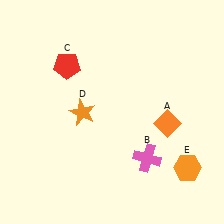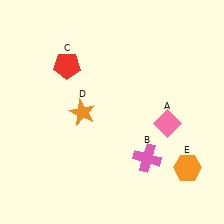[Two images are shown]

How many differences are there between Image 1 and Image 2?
There is 1 difference between the two images.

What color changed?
The diamond (A) changed from orange in Image 1 to pink in Image 2.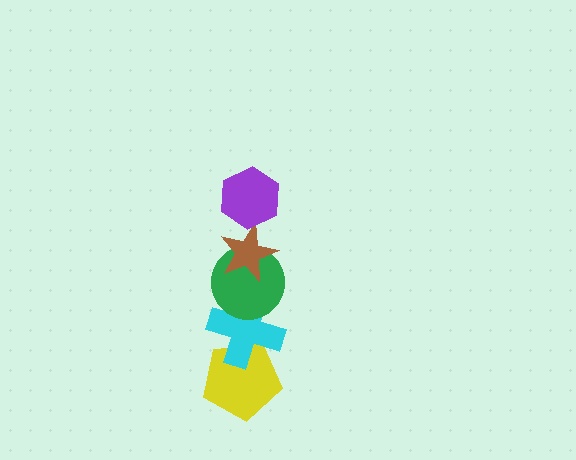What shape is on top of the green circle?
The brown star is on top of the green circle.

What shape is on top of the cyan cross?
The green circle is on top of the cyan cross.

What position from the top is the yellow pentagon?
The yellow pentagon is 5th from the top.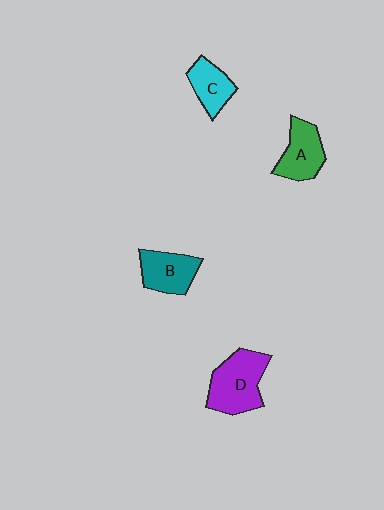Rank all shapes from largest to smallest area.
From largest to smallest: D (purple), A (green), B (teal), C (cyan).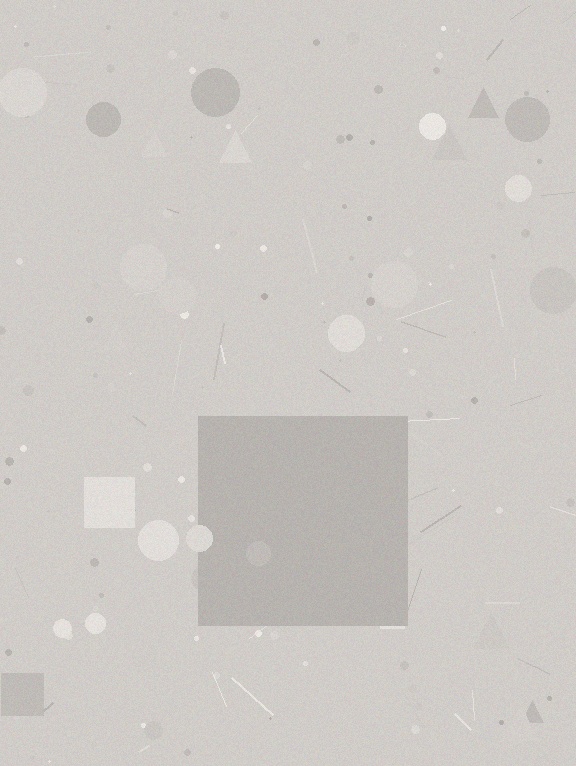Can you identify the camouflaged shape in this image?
The camouflaged shape is a square.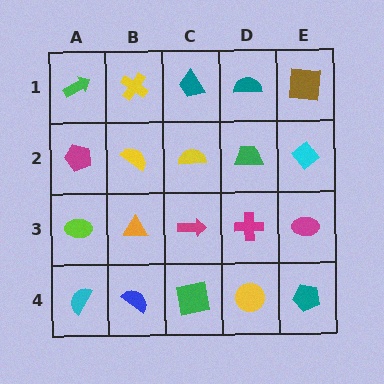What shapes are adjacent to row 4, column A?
A lime ellipse (row 3, column A), a blue semicircle (row 4, column B).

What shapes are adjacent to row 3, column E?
A cyan diamond (row 2, column E), a teal pentagon (row 4, column E), a magenta cross (row 3, column D).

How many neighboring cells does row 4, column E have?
2.